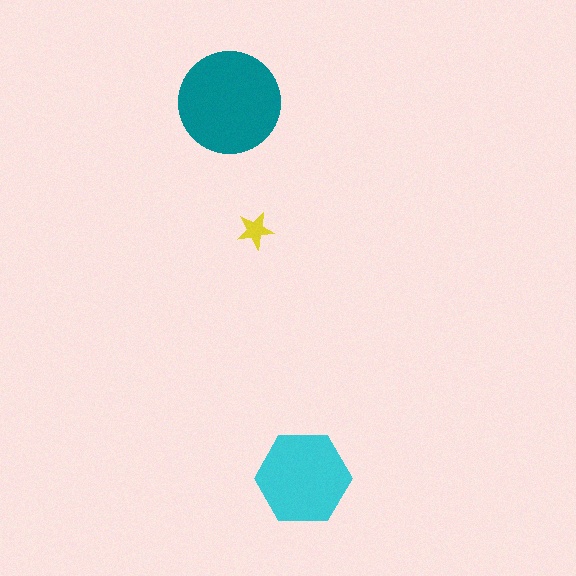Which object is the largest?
The teal circle.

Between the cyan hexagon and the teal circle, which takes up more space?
The teal circle.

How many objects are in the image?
There are 3 objects in the image.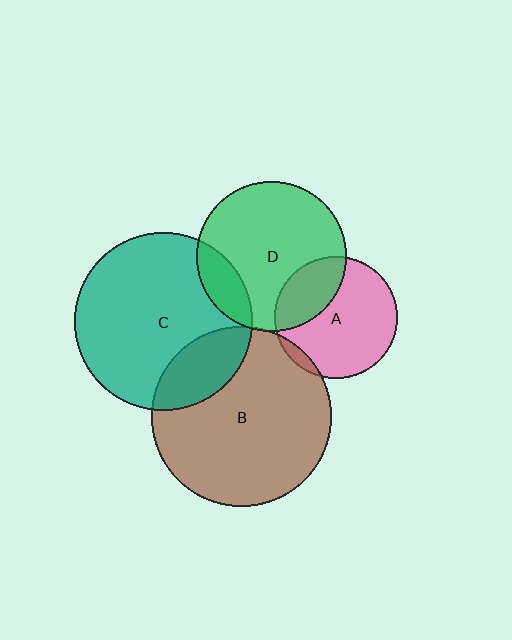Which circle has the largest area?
Circle B (brown).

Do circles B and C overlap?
Yes.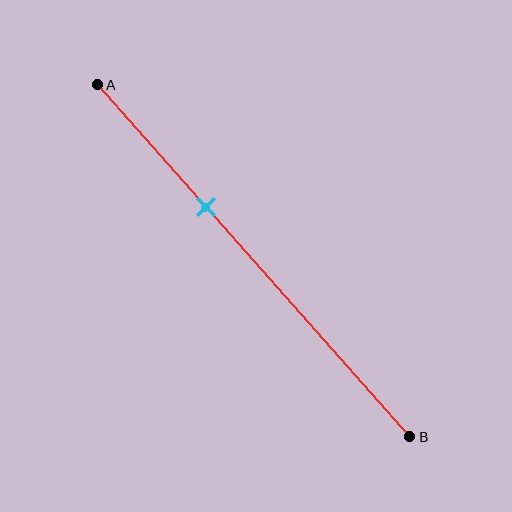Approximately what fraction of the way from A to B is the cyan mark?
The cyan mark is approximately 35% of the way from A to B.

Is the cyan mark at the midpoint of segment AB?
No, the mark is at about 35% from A, not at the 50% midpoint.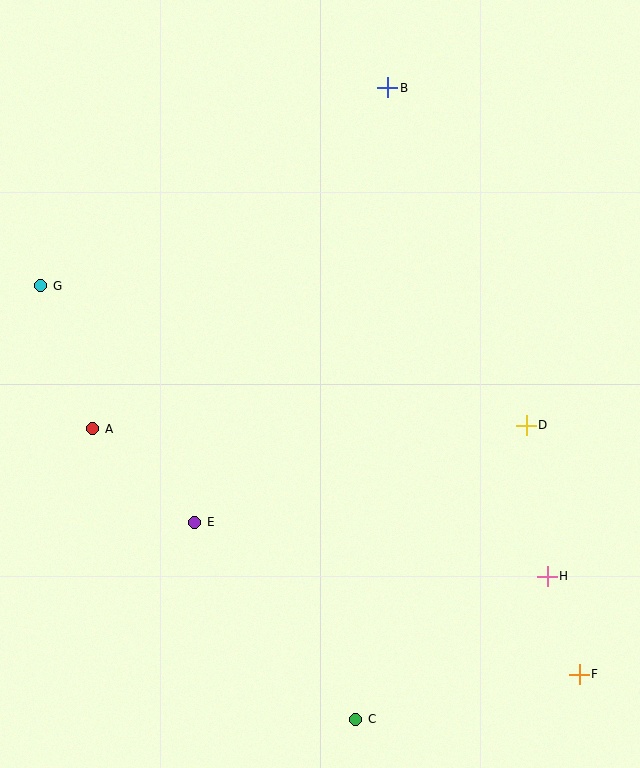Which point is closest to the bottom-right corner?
Point F is closest to the bottom-right corner.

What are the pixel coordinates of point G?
Point G is at (41, 286).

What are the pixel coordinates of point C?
Point C is at (356, 719).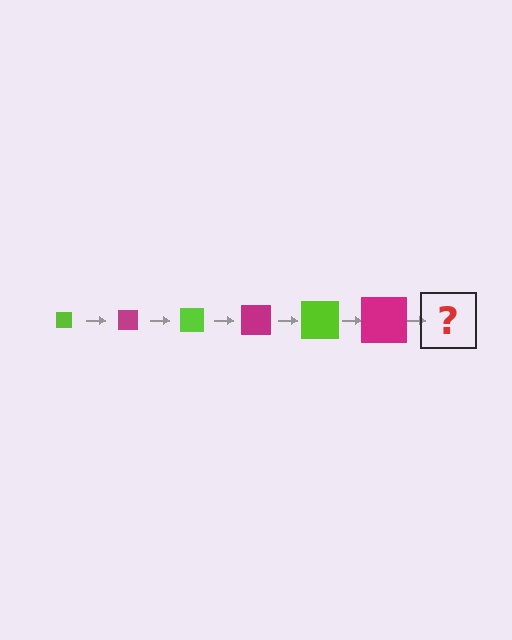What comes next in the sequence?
The next element should be a lime square, larger than the previous one.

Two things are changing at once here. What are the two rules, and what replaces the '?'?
The two rules are that the square grows larger each step and the color cycles through lime and magenta. The '?' should be a lime square, larger than the previous one.